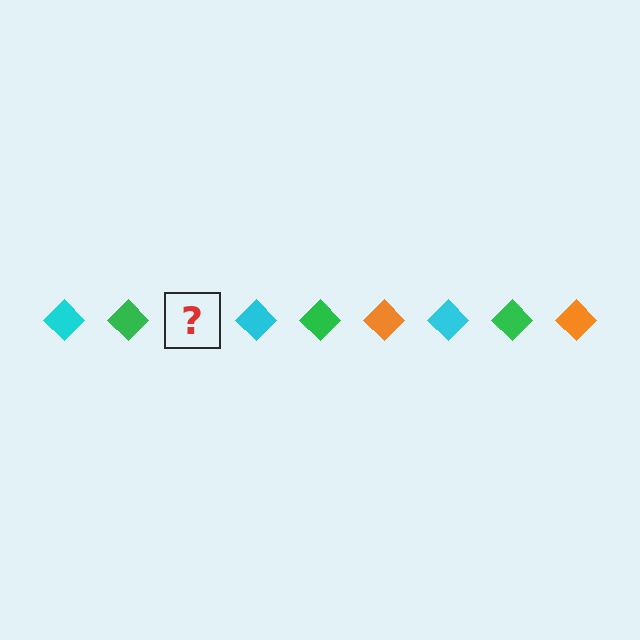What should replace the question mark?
The question mark should be replaced with an orange diamond.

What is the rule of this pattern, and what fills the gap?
The rule is that the pattern cycles through cyan, green, orange diamonds. The gap should be filled with an orange diamond.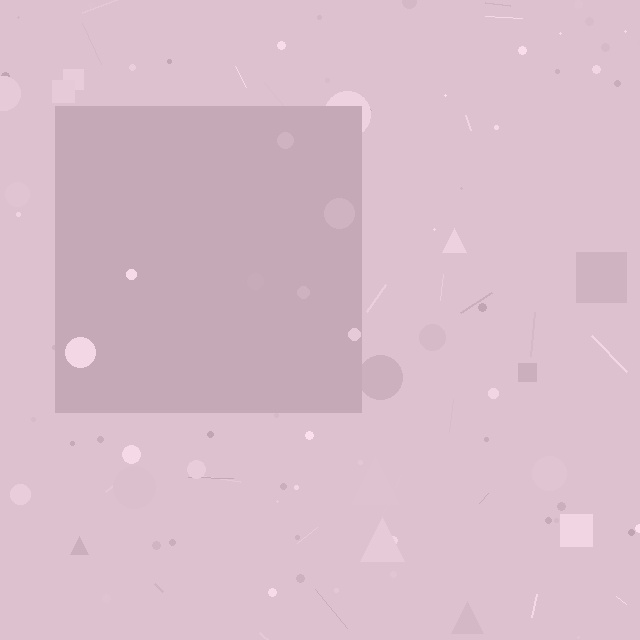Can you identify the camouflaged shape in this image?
The camouflaged shape is a square.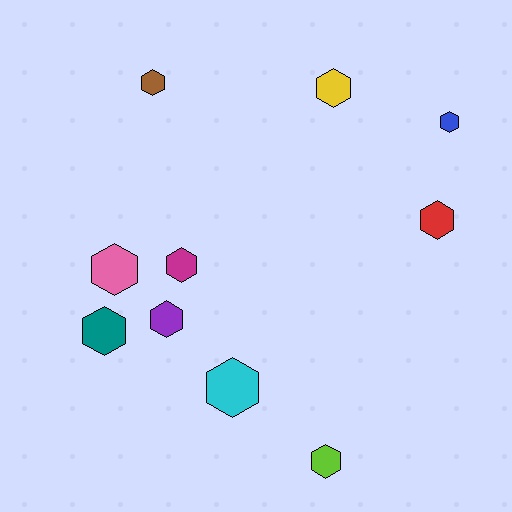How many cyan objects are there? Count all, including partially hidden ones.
There is 1 cyan object.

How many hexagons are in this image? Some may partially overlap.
There are 10 hexagons.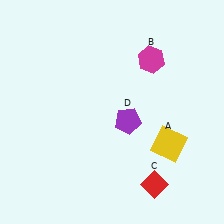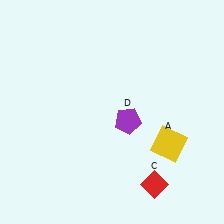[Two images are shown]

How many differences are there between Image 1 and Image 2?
There is 1 difference between the two images.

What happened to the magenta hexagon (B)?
The magenta hexagon (B) was removed in Image 2. It was in the top-right area of Image 1.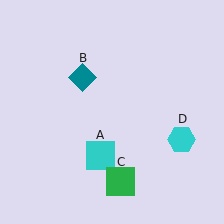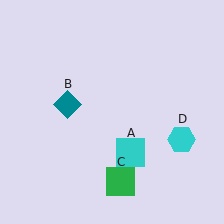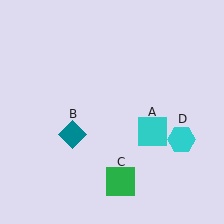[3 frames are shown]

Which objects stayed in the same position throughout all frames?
Green square (object C) and cyan hexagon (object D) remained stationary.